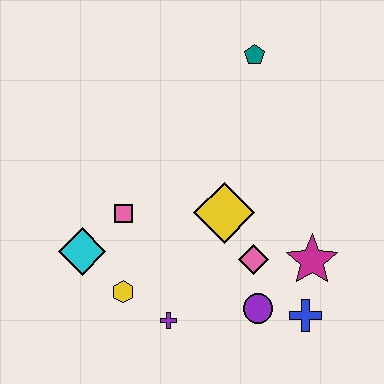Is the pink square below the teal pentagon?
Yes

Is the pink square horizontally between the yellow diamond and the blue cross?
No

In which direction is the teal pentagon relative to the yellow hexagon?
The teal pentagon is above the yellow hexagon.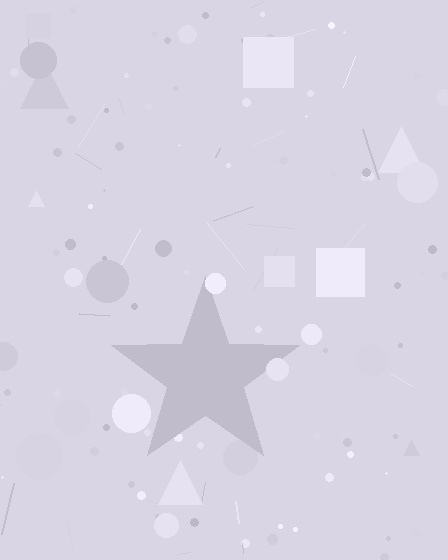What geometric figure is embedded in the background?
A star is embedded in the background.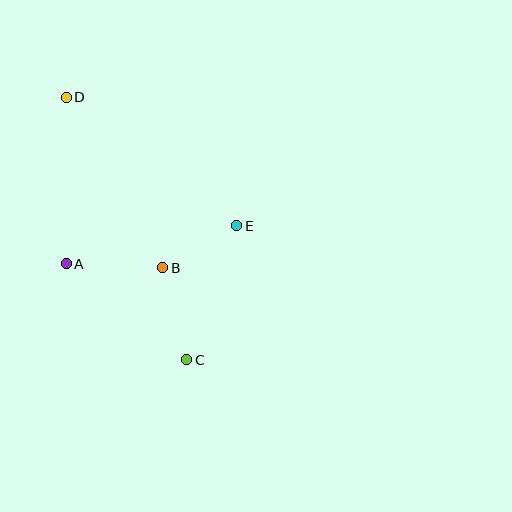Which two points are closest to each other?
Points B and E are closest to each other.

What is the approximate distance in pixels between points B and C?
The distance between B and C is approximately 95 pixels.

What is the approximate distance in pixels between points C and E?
The distance between C and E is approximately 143 pixels.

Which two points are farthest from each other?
Points C and D are farthest from each other.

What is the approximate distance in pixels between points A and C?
The distance between A and C is approximately 154 pixels.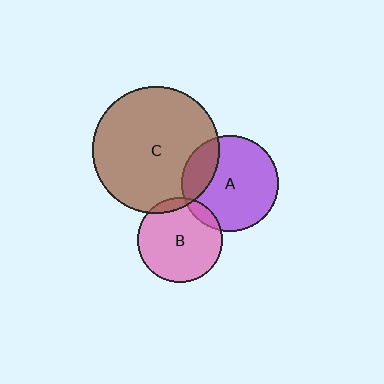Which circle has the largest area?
Circle C (brown).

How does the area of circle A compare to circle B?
Approximately 1.3 times.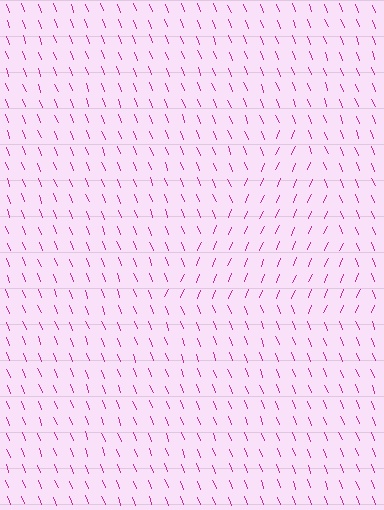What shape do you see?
I see a triangle.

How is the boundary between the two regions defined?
The boundary is defined purely by a change in line orientation (approximately 45 degrees difference). All lines are the same color and thickness.